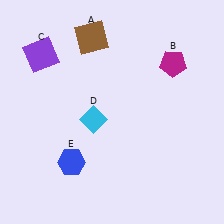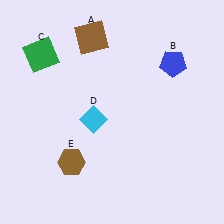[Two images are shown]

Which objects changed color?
B changed from magenta to blue. C changed from purple to green. E changed from blue to brown.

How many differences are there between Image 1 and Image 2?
There are 3 differences between the two images.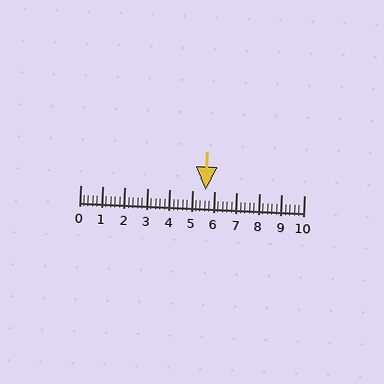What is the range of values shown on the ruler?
The ruler shows values from 0 to 10.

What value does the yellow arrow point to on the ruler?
The yellow arrow points to approximately 5.6.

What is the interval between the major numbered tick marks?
The major tick marks are spaced 1 units apart.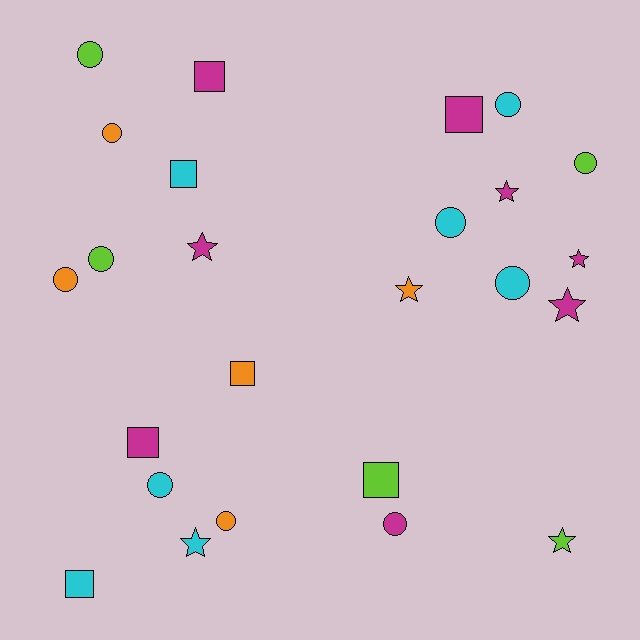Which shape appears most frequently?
Circle, with 11 objects.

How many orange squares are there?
There is 1 orange square.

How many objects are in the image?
There are 25 objects.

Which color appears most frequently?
Magenta, with 8 objects.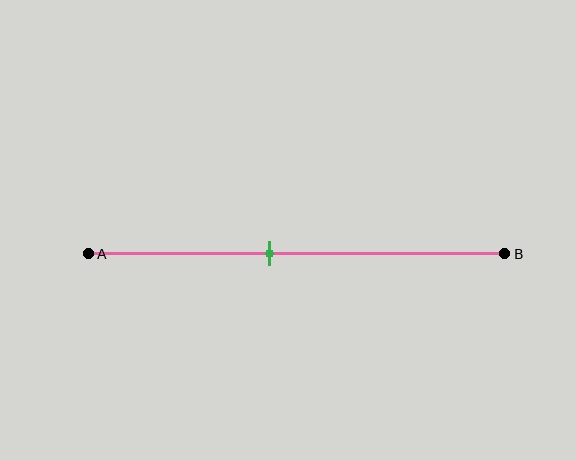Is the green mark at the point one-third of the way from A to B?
No, the mark is at about 45% from A, not at the 33% one-third point.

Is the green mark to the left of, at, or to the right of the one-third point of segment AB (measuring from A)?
The green mark is to the right of the one-third point of segment AB.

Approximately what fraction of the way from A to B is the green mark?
The green mark is approximately 45% of the way from A to B.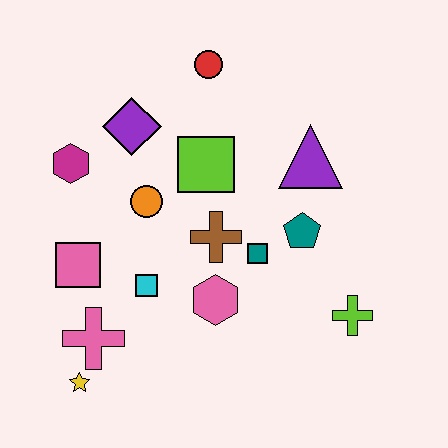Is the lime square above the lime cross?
Yes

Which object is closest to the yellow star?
The pink cross is closest to the yellow star.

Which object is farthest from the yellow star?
The red circle is farthest from the yellow star.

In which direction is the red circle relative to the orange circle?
The red circle is above the orange circle.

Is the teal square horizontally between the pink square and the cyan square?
No